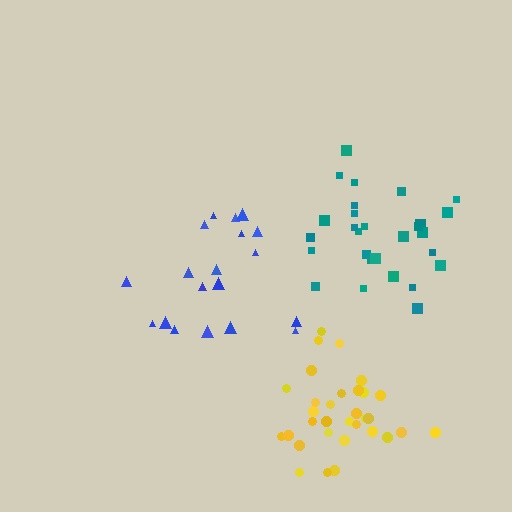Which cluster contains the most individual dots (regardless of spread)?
Yellow (32).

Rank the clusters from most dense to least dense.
yellow, teal, blue.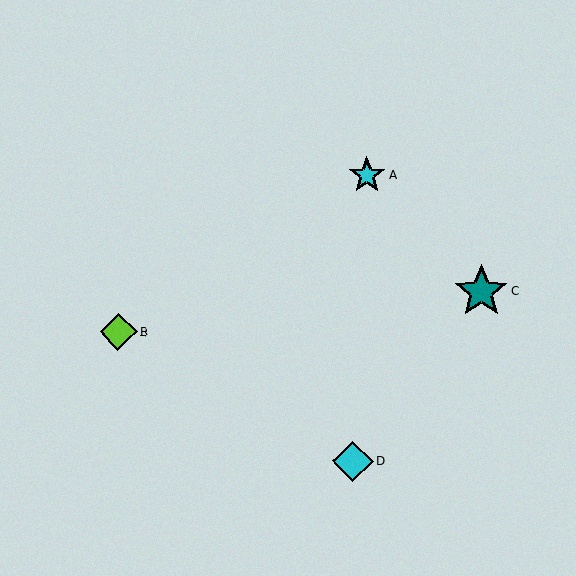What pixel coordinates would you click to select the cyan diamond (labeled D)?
Click at (353, 461) to select the cyan diamond D.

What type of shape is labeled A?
Shape A is a cyan star.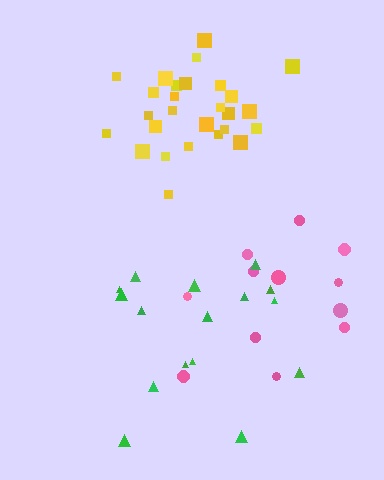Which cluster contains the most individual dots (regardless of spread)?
Yellow (27).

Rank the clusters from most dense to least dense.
yellow, green, pink.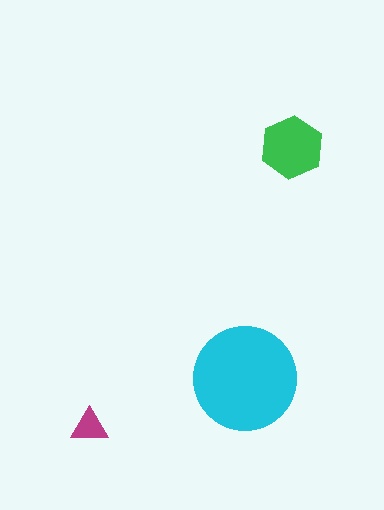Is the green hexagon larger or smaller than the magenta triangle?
Larger.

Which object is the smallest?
The magenta triangle.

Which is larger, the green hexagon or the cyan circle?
The cyan circle.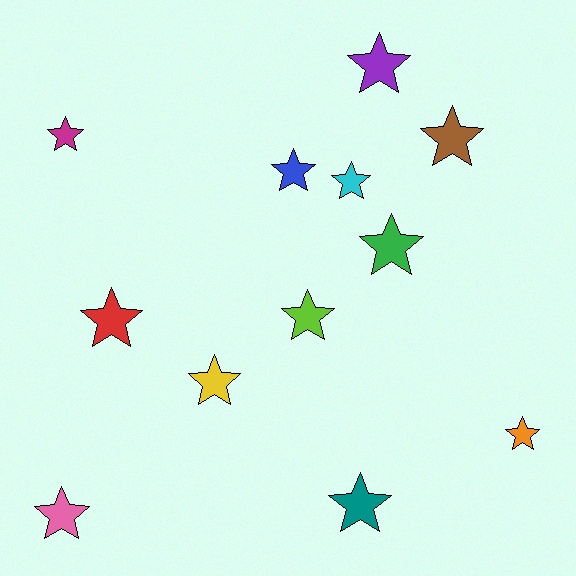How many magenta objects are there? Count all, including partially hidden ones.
There is 1 magenta object.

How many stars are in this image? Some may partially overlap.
There are 12 stars.